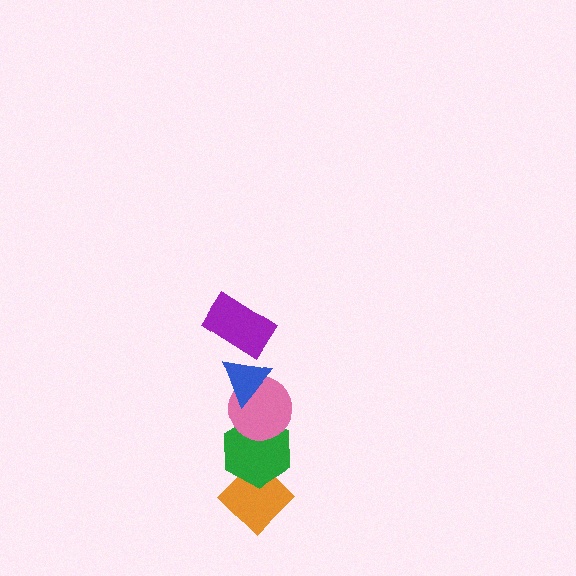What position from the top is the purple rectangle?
The purple rectangle is 1st from the top.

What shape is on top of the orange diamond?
The green hexagon is on top of the orange diamond.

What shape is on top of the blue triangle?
The purple rectangle is on top of the blue triangle.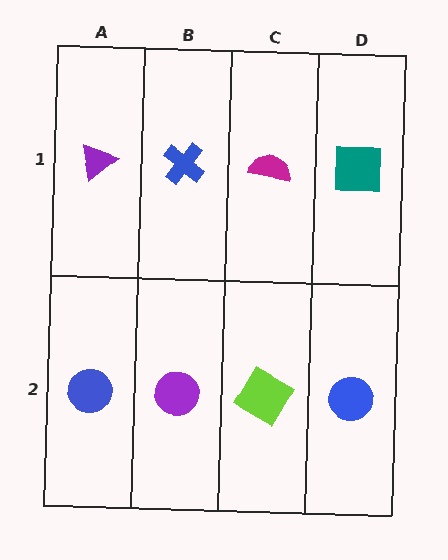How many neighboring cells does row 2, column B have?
3.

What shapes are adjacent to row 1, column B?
A purple circle (row 2, column B), a purple triangle (row 1, column A), a magenta semicircle (row 1, column C).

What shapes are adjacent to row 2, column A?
A purple triangle (row 1, column A), a purple circle (row 2, column B).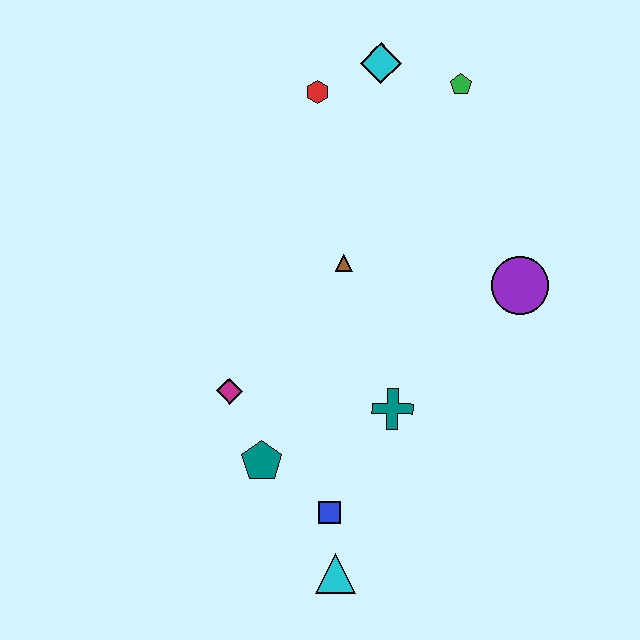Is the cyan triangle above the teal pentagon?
No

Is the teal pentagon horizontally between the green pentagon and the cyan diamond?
No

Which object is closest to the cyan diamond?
The red hexagon is closest to the cyan diamond.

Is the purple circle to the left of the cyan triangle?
No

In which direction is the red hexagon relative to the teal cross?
The red hexagon is above the teal cross.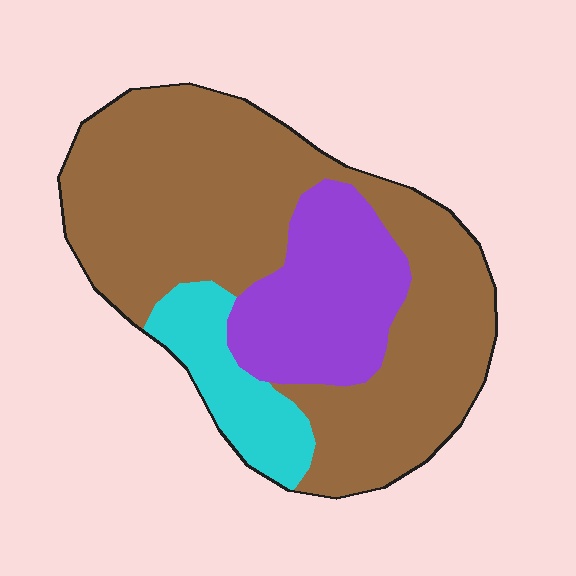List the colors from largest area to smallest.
From largest to smallest: brown, purple, cyan.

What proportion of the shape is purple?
Purple takes up about one fifth (1/5) of the shape.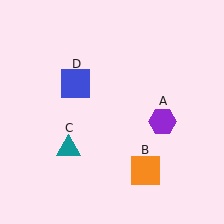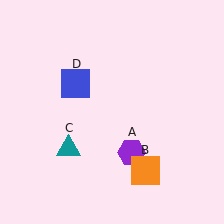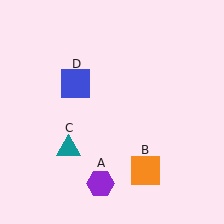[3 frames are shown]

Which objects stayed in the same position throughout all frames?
Orange square (object B) and teal triangle (object C) and blue square (object D) remained stationary.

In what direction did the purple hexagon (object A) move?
The purple hexagon (object A) moved down and to the left.